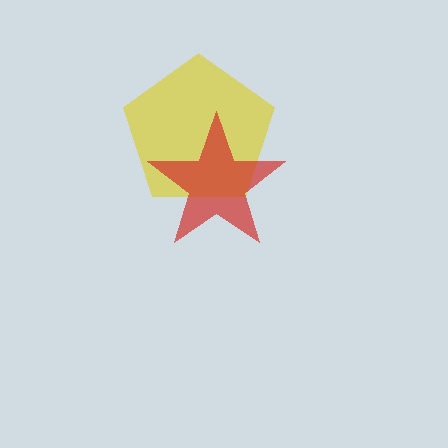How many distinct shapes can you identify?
There are 2 distinct shapes: a yellow pentagon, a red star.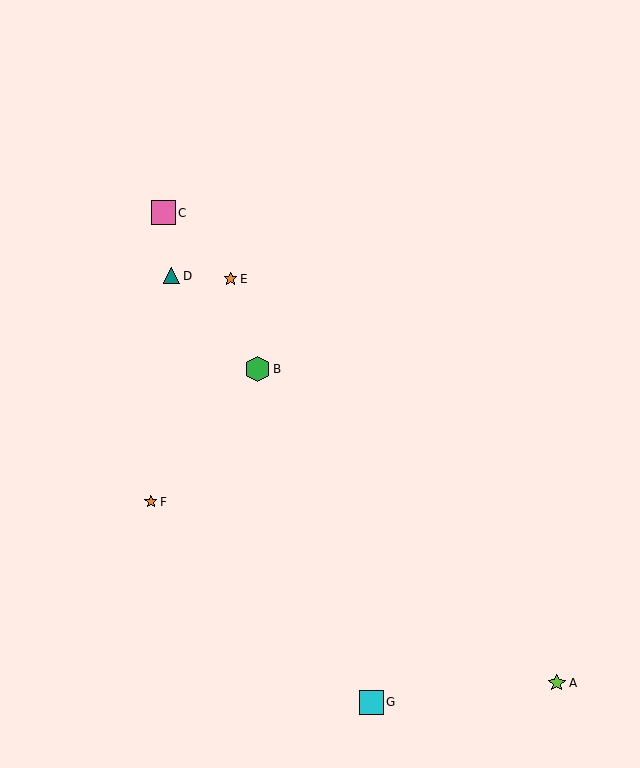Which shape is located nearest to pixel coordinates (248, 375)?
The green hexagon (labeled B) at (257, 369) is nearest to that location.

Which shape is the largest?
The green hexagon (labeled B) is the largest.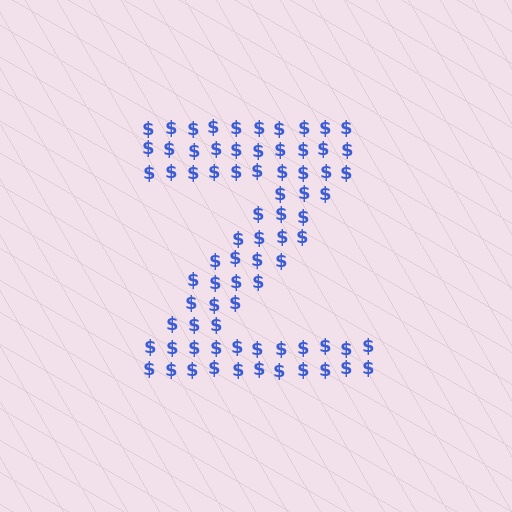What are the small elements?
The small elements are dollar signs.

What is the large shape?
The large shape is the letter Z.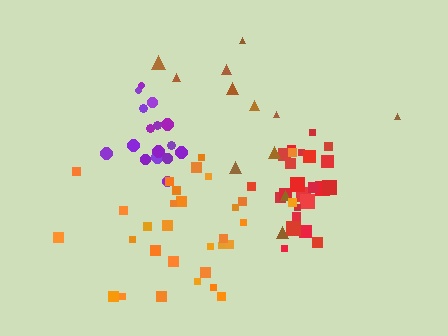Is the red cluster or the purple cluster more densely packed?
Purple.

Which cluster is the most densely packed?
Purple.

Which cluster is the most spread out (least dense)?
Brown.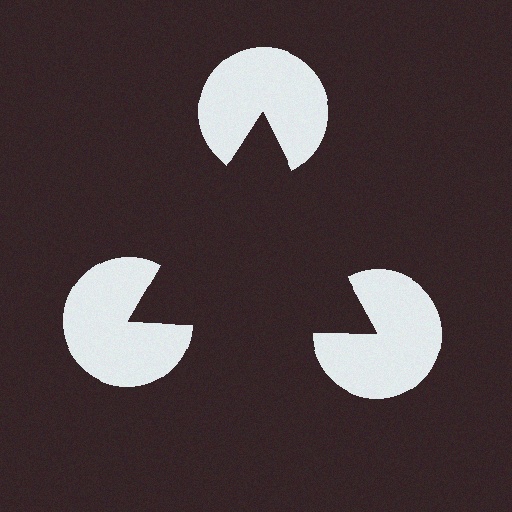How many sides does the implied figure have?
3 sides.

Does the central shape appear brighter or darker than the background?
It typically appears slightly darker than the background, even though no actual brightness change is drawn.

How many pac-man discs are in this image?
There are 3 — one at each vertex of the illusory triangle.